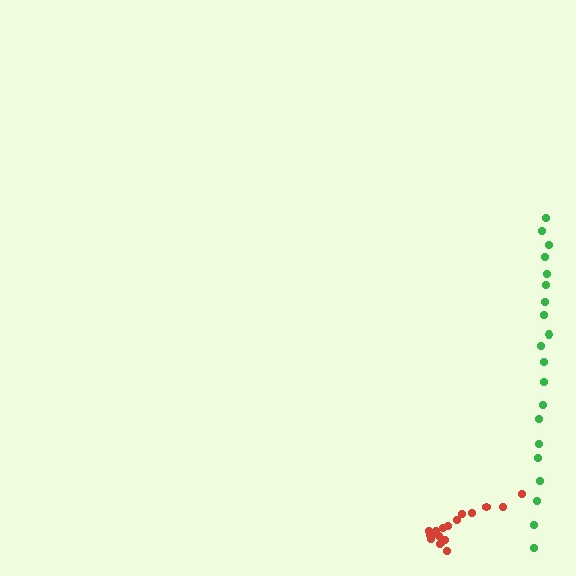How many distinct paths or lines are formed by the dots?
There are 2 distinct paths.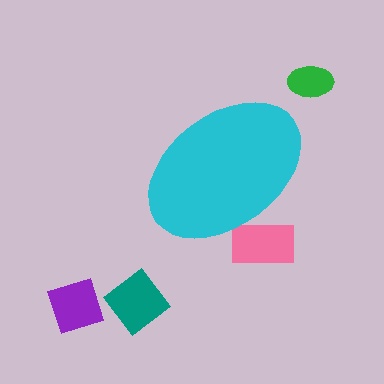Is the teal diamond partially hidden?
No, the teal diamond is fully visible.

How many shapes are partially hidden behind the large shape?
1 shape is partially hidden.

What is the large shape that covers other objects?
A cyan ellipse.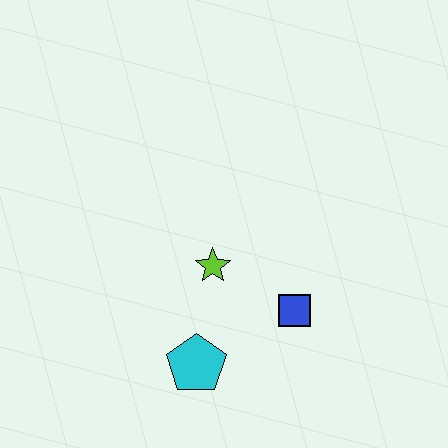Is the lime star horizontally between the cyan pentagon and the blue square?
Yes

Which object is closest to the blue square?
The lime star is closest to the blue square.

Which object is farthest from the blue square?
The cyan pentagon is farthest from the blue square.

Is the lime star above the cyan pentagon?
Yes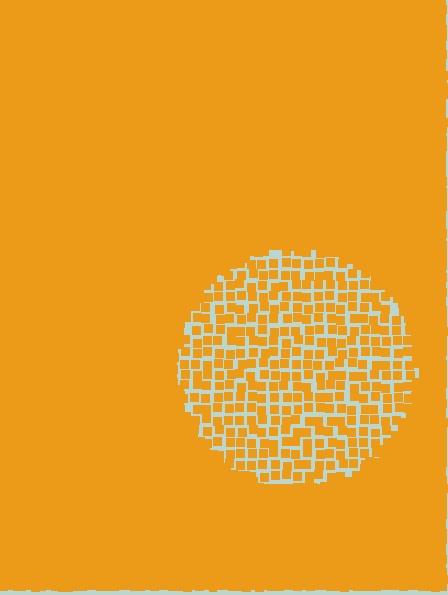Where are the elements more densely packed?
The elements are more densely packed outside the circle boundary.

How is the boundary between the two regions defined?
The boundary is defined by a change in element density (approximately 2.9x ratio). All elements are the same color, size, and shape.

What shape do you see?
I see a circle.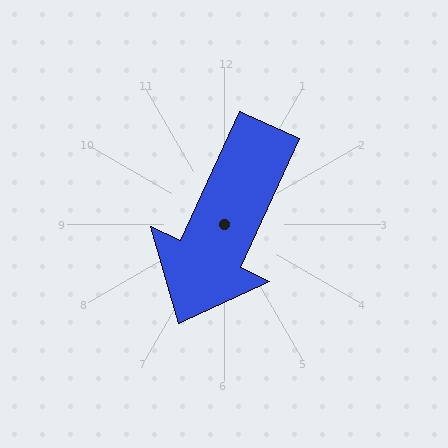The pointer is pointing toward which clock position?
Roughly 7 o'clock.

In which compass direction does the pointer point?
Southwest.